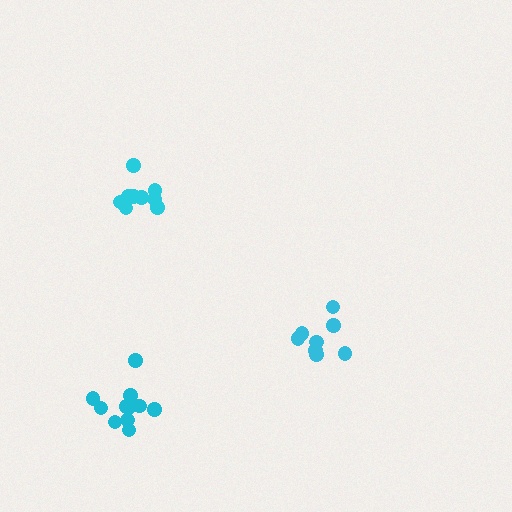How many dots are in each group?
Group 1: 10 dots, Group 2: 8 dots, Group 3: 11 dots (29 total).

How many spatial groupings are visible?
There are 3 spatial groupings.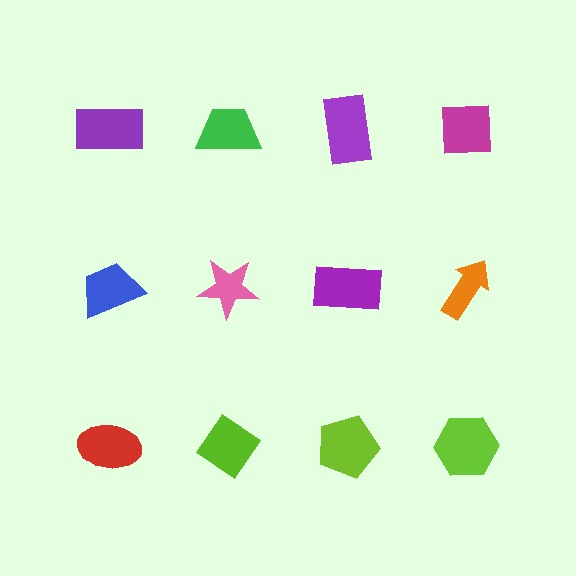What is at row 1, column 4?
A magenta square.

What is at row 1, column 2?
A green trapezoid.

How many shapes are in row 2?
4 shapes.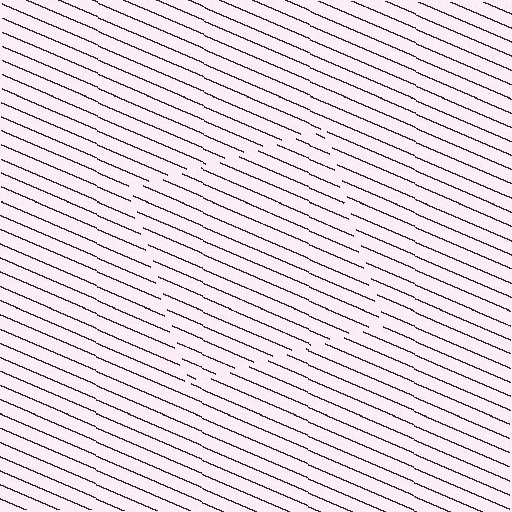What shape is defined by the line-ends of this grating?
An illusory square. The interior of the shape contains the same grating, shifted by half a period — the contour is defined by the phase discontinuity where line-ends from the inner and outer gratings abut.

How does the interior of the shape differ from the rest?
The interior of the shape contains the same grating, shifted by half a period — the contour is defined by the phase discontinuity where line-ends from the inner and outer gratings abut.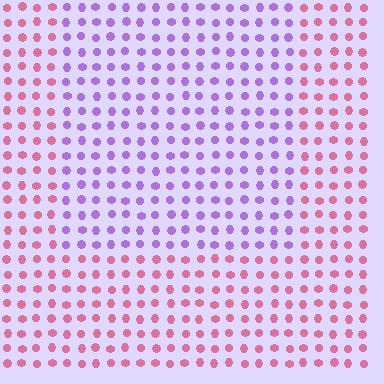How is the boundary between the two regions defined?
The boundary is defined purely by a slight shift in hue (about 59 degrees). Spacing, size, and orientation are identical on both sides.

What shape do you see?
I see a rectangle.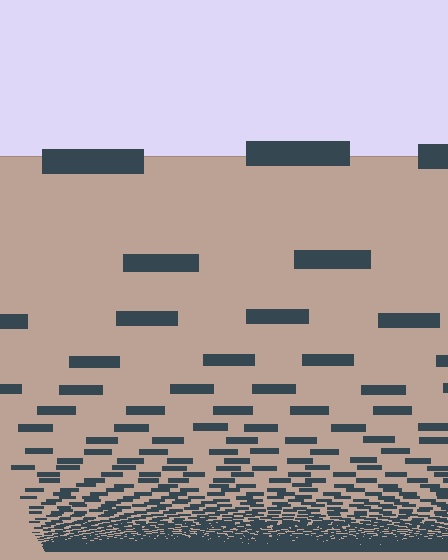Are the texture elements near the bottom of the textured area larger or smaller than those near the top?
Smaller. The gradient is inverted — elements near the bottom are smaller and denser.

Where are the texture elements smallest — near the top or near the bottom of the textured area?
Near the bottom.